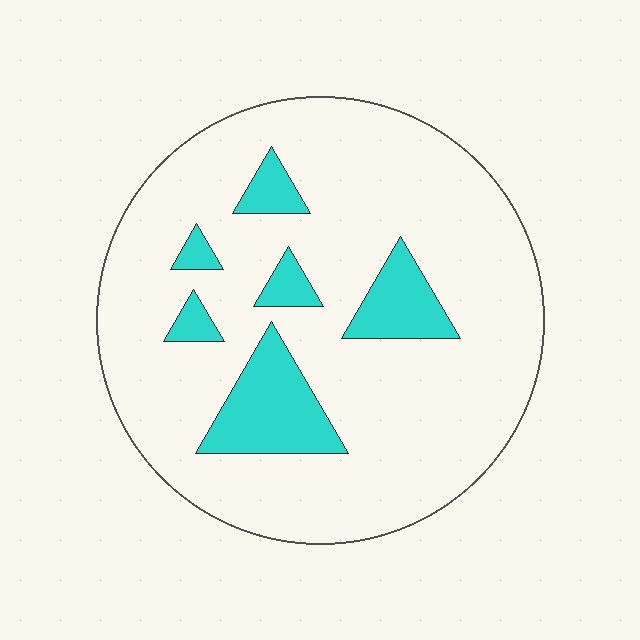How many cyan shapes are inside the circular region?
6.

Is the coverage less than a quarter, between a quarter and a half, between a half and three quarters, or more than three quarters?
Less than a quarter.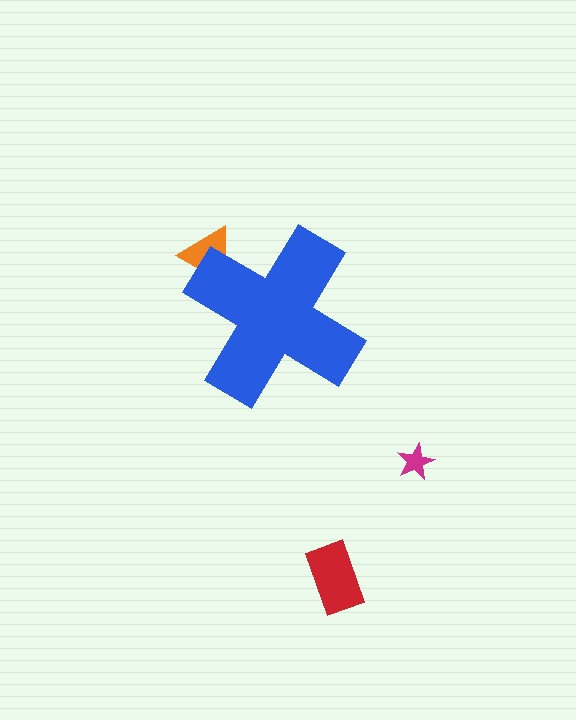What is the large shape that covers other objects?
A blue cross.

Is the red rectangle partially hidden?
No, the red rectangle is fully visible.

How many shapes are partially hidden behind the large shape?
1 shape is partially hidden.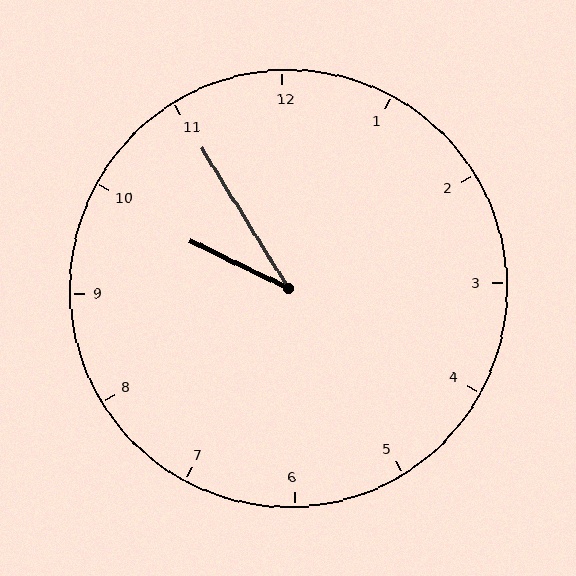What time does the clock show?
9:55.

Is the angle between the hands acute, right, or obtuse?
It is acute.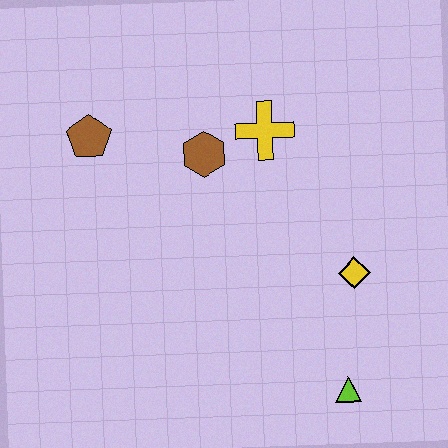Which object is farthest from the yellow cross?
The lime triangle is farthest from the yellow cross.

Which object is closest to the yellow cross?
The brown hexagon is closest to the yellow cross.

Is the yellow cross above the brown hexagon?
Yes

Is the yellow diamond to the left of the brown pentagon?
No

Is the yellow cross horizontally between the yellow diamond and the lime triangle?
No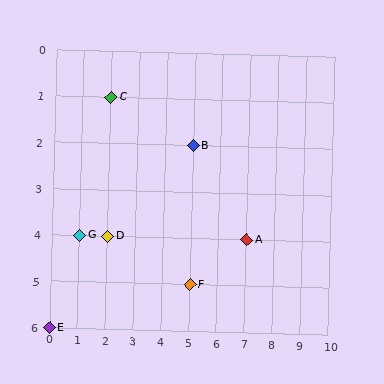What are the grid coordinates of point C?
Point C is at grid coordinates (2, 1).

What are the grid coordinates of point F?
Point F is at grid coordinates (5, 5).